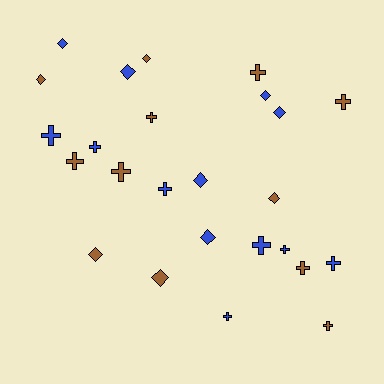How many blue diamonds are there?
There are 6 blue diamonds.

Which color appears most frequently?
Blue, with 13 objects.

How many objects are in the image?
There are 25 objects.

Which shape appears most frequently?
Cross, with 14 objects.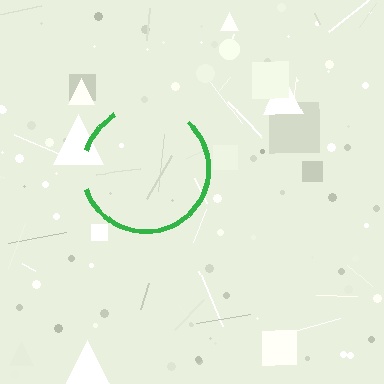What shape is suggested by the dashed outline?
The dashed outline suggests a circle.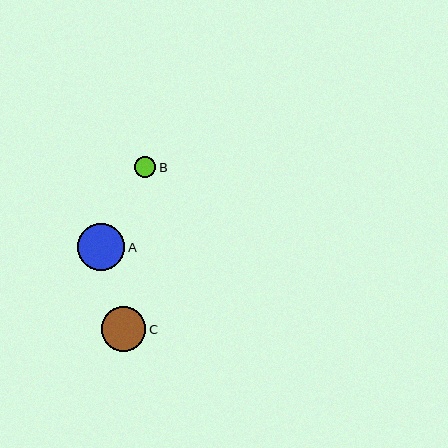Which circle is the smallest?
Circle B is the smallest with a size of approximately 21 pixels.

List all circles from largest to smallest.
From largest to smallest: A, C, B.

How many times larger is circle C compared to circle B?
Circle C is approximately 2.1 times the size of circle B.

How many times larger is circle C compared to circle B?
Circle C is approximately 2.1 times the size of circle B.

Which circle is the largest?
Circle A is the largest with a size of approximately 47 pixels.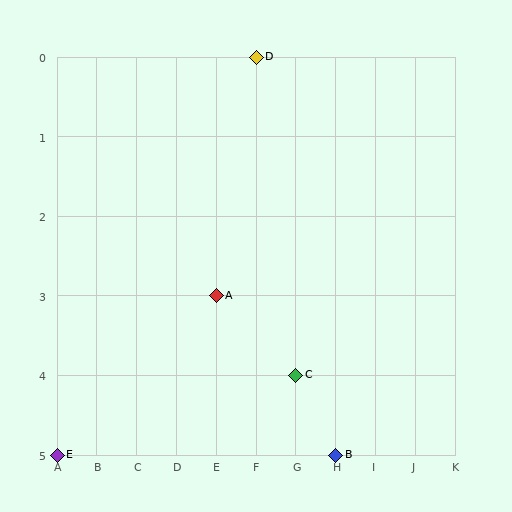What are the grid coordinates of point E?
Point E is at grid coordinates (A, 5).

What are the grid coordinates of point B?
Point B is at grid coordinates (H, 5).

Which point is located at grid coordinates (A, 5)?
Point E is at (A, 5).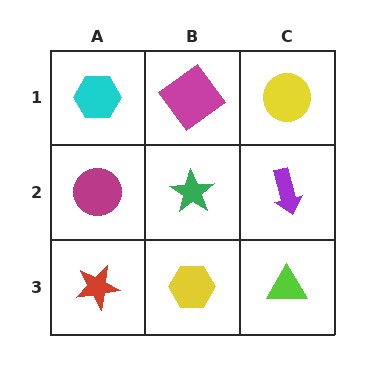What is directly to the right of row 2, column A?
A green star.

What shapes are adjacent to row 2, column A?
A cyan hexagon (row 1, column A), a red star (row 3, column A), a green star (row 2, column B).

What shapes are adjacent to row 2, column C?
A yellow circle (row 1, column C), a lime triangle (row 3, column C), a green star (row 2, column B).